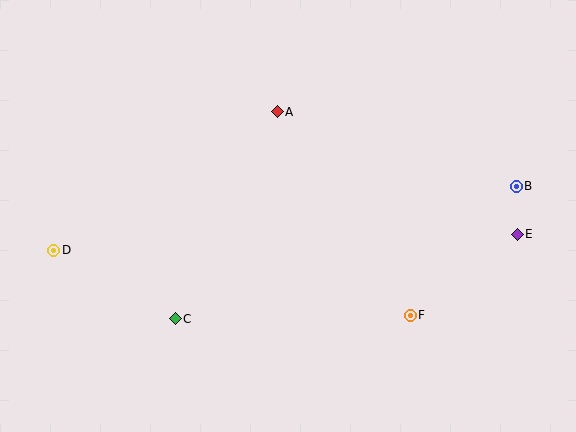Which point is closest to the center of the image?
Point A at (277, 112) is closest to the center.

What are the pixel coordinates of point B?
Point B is at (516, 186).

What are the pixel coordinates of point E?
Point E is at (517, 234).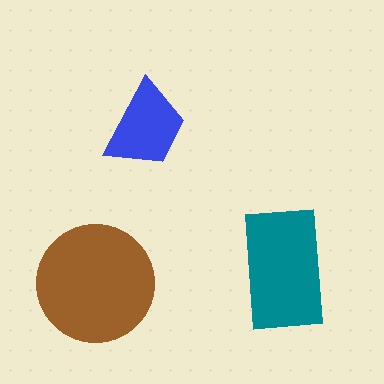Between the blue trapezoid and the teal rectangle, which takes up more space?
The teal rectangle.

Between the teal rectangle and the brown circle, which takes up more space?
The brown circle.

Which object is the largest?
The brown circle.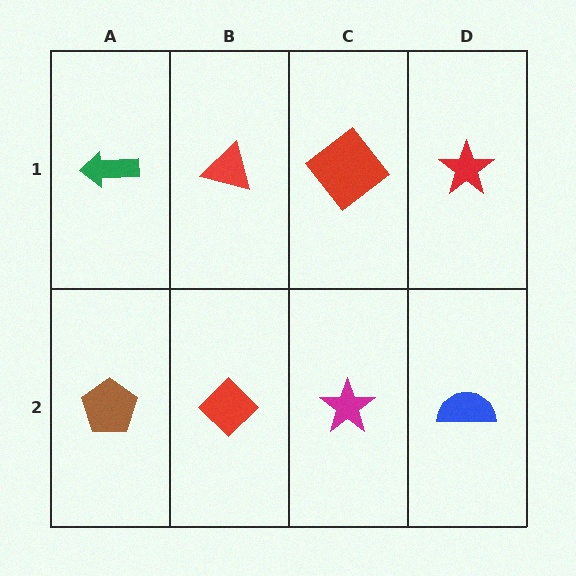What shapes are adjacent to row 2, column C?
A red diamond (row 1, column C), a red diamond (row 2, column B), a blue semicircle (row 2, column D).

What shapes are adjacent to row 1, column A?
A brown pentagon (row 2, column A), a red triangle (row 1, column B).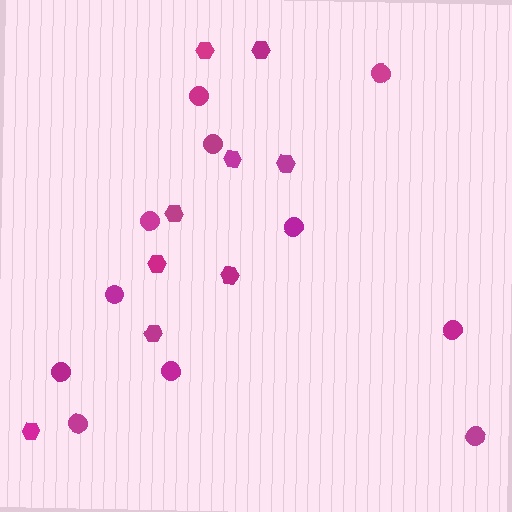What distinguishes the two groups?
There are 2 groups: one group of hexagons (9) and one group of circles (11).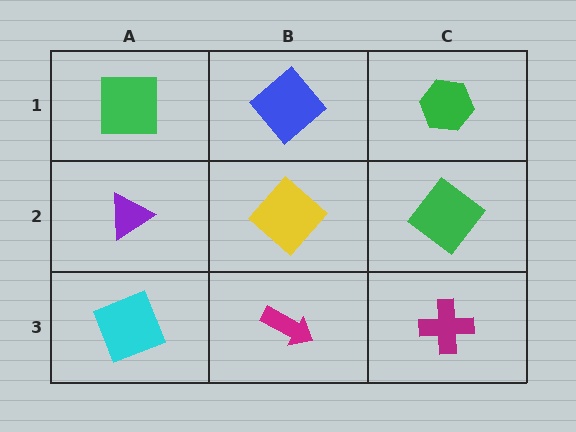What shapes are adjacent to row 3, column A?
A purple triangle (row 2, column A), a magenta arrow (row 3, column B).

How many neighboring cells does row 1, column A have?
2.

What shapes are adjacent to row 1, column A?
A purple triangle (row 2, column A), a blue diamond (row 1, column B).